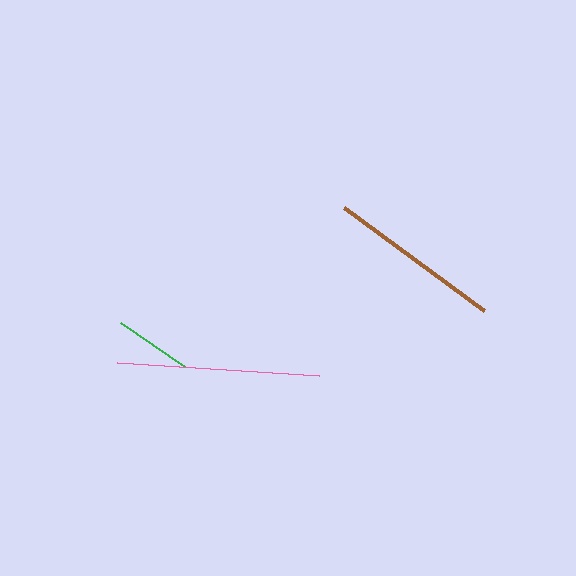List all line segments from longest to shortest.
From longest to shortest: pink, brown, green.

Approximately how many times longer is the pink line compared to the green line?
The pink line is approximately 2.6 times the length of the green line.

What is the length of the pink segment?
The pink segment is approximately 203 pixels long.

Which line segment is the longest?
The pink line is the longest at approximately 203 pixels.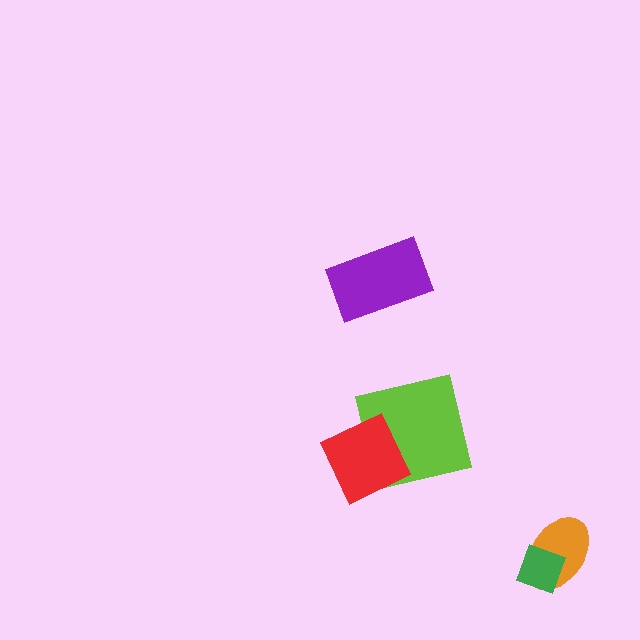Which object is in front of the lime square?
The red diamond is in front of the lime square.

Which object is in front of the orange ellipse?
The green diamond is in front of the orange ellipse.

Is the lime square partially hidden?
Yes, it is partially covered by another shape.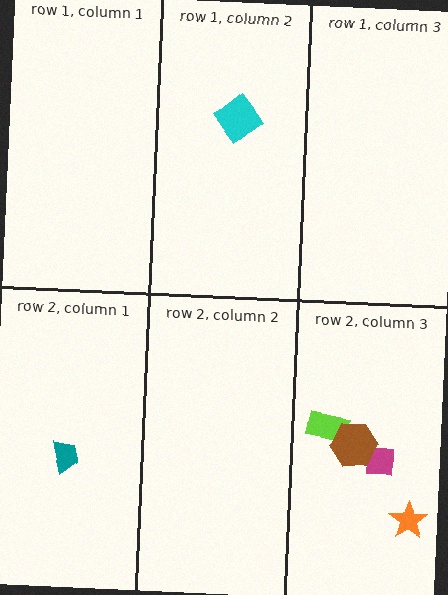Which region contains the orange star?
The row 2, column 3 region.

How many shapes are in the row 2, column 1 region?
1.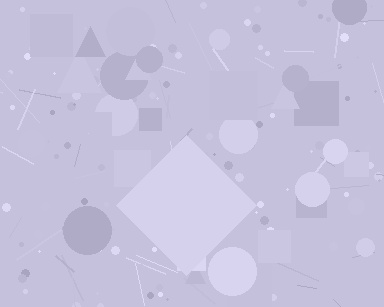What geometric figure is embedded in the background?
A diamond is embedded in the background.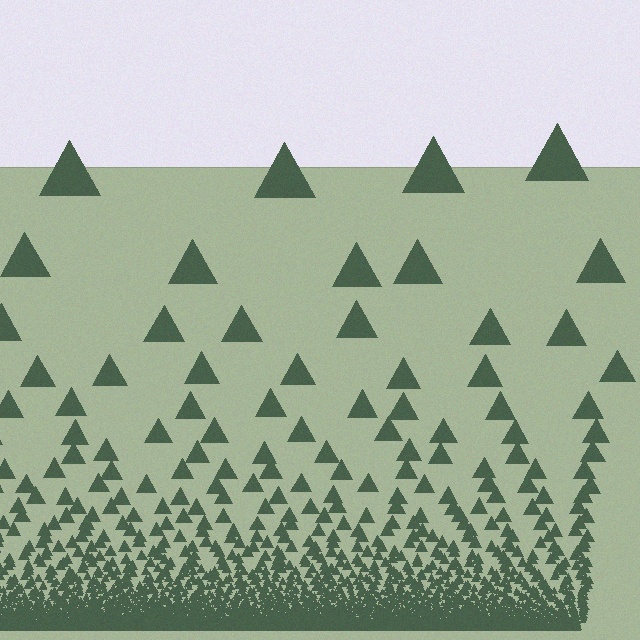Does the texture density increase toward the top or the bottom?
Density increases toward the bottom.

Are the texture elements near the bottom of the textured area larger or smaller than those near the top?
Smaller. The gradient is inverted — elements near the bottom are smaller and denser.